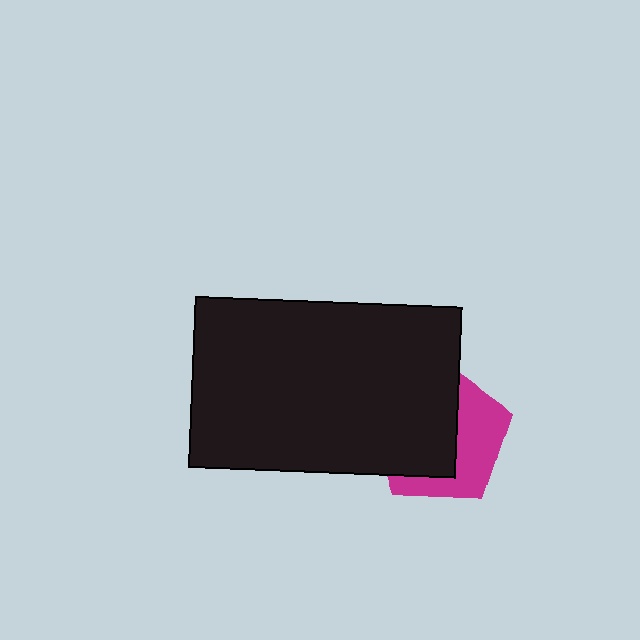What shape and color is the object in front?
The object in front is a black rectangle.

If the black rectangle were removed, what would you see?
You would see the complete magenta pentagon.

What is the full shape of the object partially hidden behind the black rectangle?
The partially hidden object is a magenta pentagon.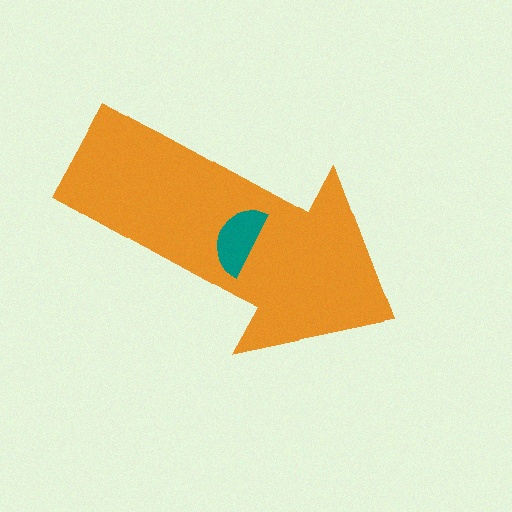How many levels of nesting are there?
2.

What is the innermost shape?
The teal semicircle.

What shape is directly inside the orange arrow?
The teal semicircle.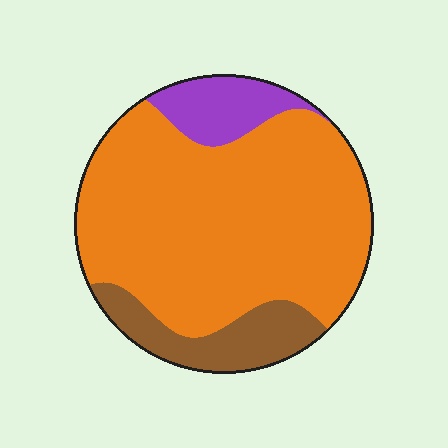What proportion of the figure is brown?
Brown covers 15% of the figure.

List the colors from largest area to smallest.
From largest to smallest: orange, brown, purple.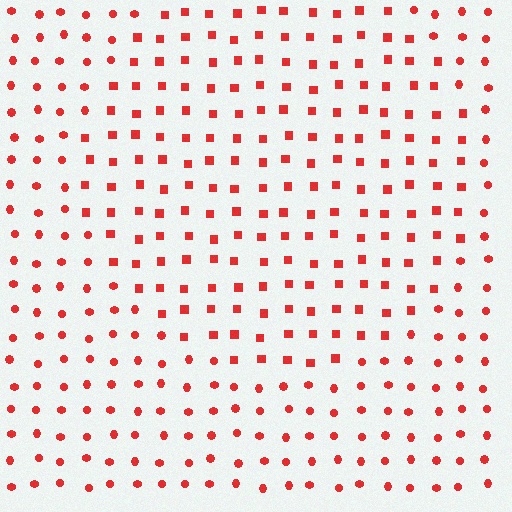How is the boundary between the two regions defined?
The boundary is defined by a change in element shape: squares inside vs. circles outside. All elements share the same color and spacing.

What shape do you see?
I see a circle.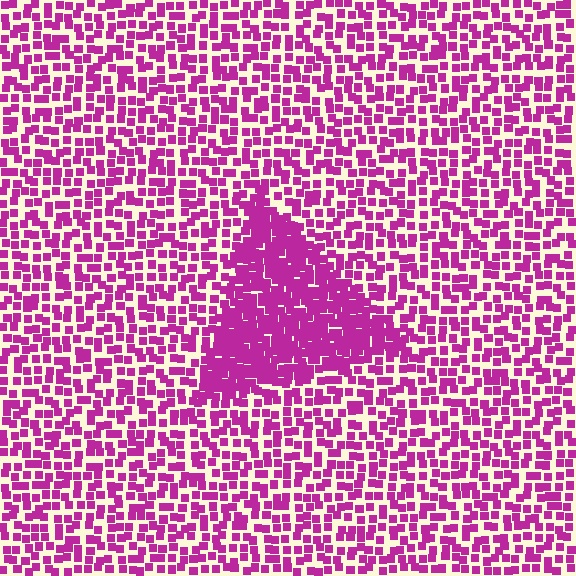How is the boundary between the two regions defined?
The boundary is defined by a change in element density (approximately 2.1x ratio). All elements are the same color, size, and shape.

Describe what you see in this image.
The image contains small magenta elements arranged at two different densities. A triangle-shaped region is visible where the elements are more densely packed than the surrounding area.